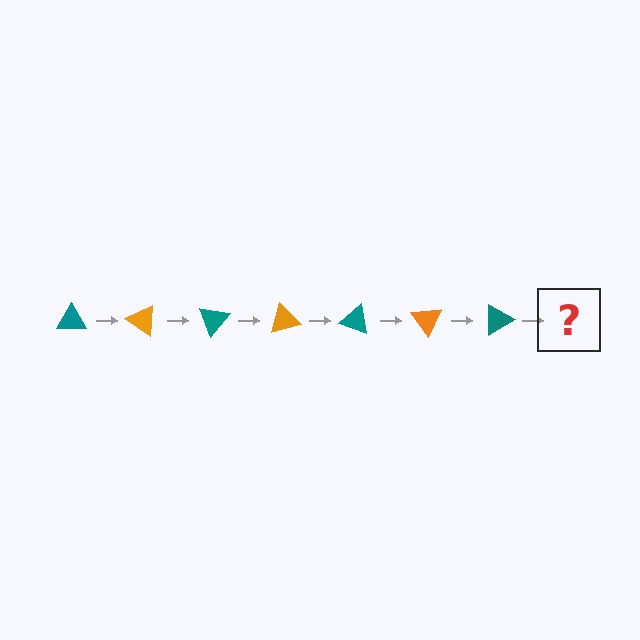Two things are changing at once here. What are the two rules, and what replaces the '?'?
The two rules are that it rotates 35 degrees each step and the color cycles through teal and orange. The '?' should be an orange triangle, rotated 245 degrees from the start.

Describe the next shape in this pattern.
It should be an orange triangle, rotated 245 degrees from the start.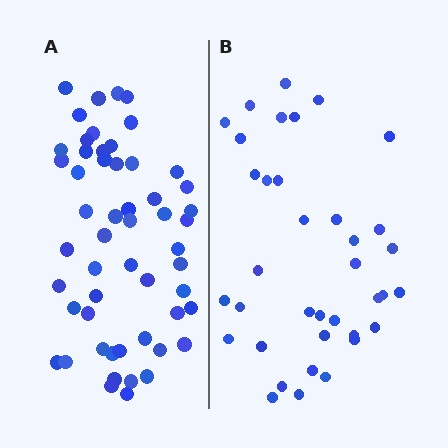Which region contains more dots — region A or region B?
Region A (the left region) has more dots.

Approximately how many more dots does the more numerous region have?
Region A has approximately 15 more dots than region B.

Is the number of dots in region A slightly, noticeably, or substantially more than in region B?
Region A has substantially more. The ratio is roughly 1.5 to 1.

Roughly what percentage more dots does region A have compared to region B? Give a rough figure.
About 45% more.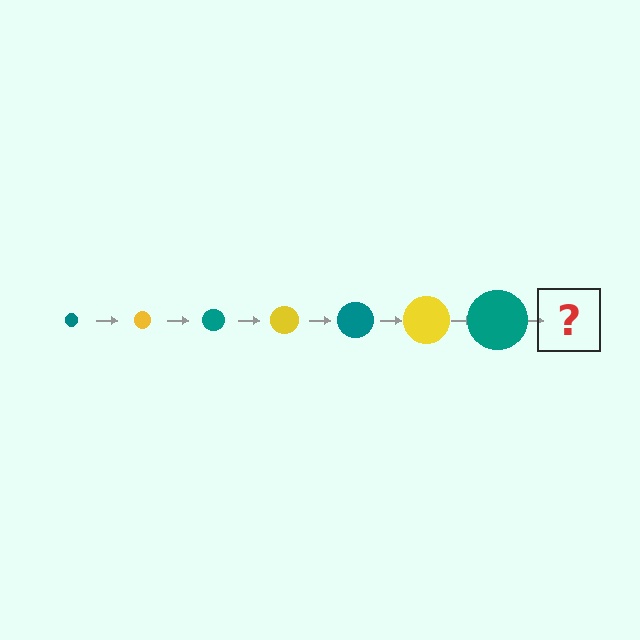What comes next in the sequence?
The next element should be a yellow circle, larger than the previous one.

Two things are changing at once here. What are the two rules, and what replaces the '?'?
The two rules are that the circle grows larger each step and the color cycles through teal and yellow. The '?' should be a yellow circle, larger than the previous one.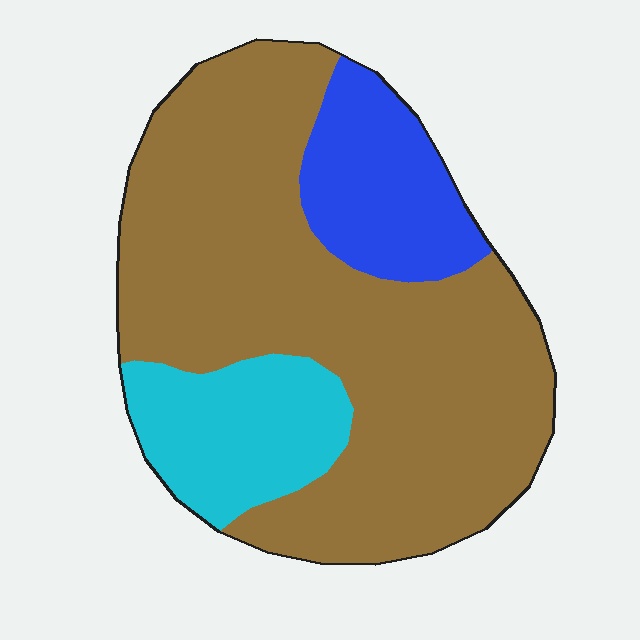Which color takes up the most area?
Brown, at roughly 70%.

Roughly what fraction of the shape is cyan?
Cyan takes up about one sixth (1/6) of the shape.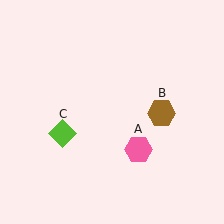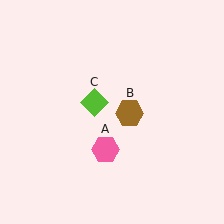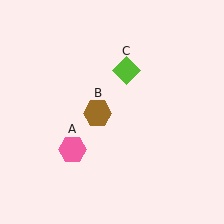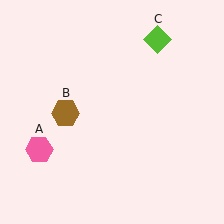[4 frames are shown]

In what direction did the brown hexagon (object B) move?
The brown hexagon (object B) moved left.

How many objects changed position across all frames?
3 objects changed position: pink hexagon (object A), brown hexagon (object B), lime diamond (object C).